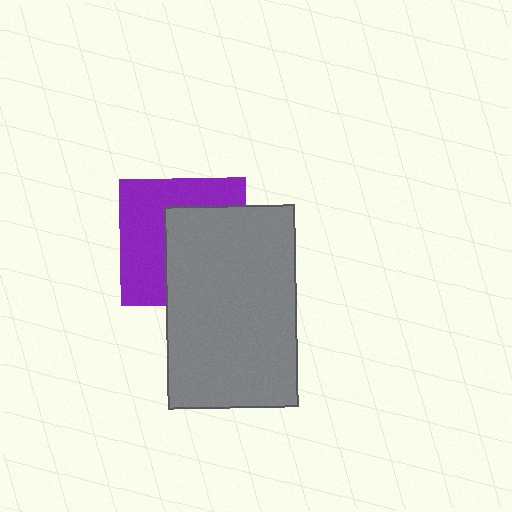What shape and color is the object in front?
The object in front is a gray rectangle.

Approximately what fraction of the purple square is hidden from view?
Roughly 50% of the purple square is hidden behind the gray rectangle.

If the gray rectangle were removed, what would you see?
You would see the complete purple square.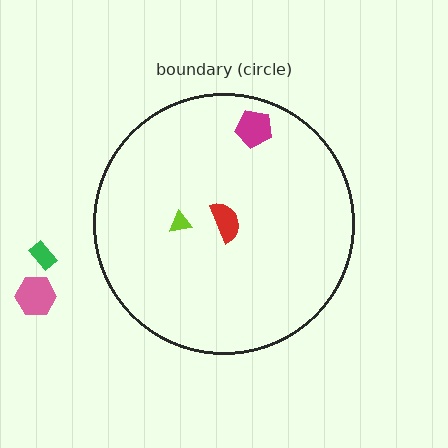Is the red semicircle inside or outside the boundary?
Inside.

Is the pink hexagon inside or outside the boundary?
Outside.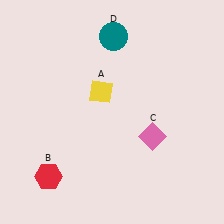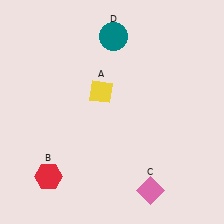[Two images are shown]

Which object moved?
The pink diamond (C) moved down.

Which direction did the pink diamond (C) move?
The pink diamond (C) moved down.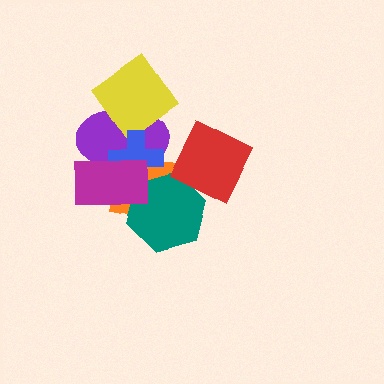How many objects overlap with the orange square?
4 objects overlap with the orange square.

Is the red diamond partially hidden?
No, no other shape covers it.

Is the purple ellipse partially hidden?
Yes, it is partially covered by another shape.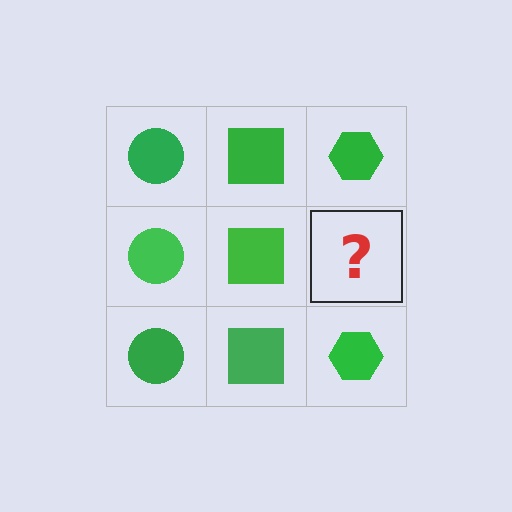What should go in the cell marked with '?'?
The missing cell should contain a green hexagon.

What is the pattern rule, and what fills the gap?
The rule is that each column has a consistent shape. The gap should be filled with a green hexagon.